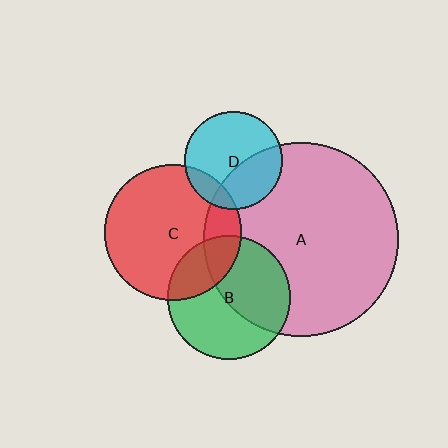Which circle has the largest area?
Circle A (pink).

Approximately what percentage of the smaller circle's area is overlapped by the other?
Approximately 50%.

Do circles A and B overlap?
Yes.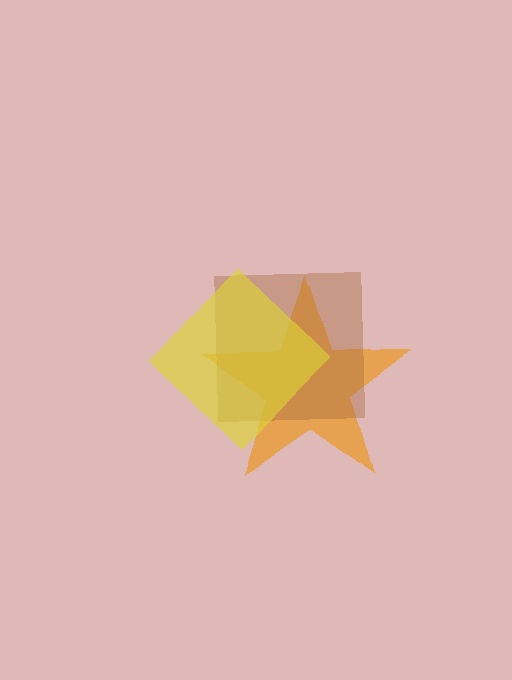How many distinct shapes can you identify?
There are 3 distinct shapes: an orange star, a brown square, a yellow diamond.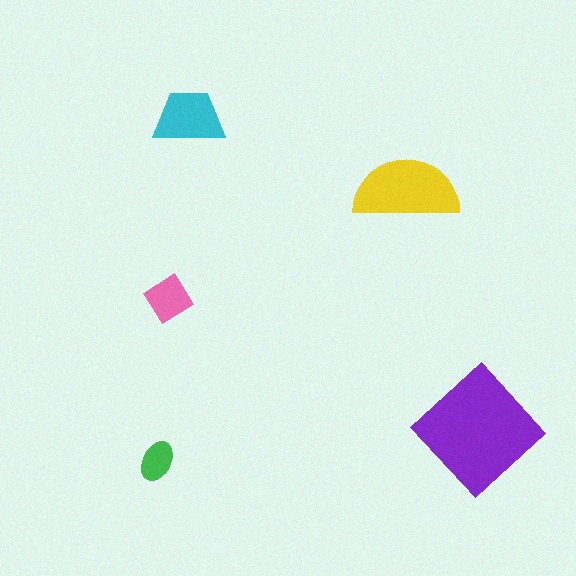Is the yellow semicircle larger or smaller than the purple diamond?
Smaller.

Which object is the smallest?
The green ellipse.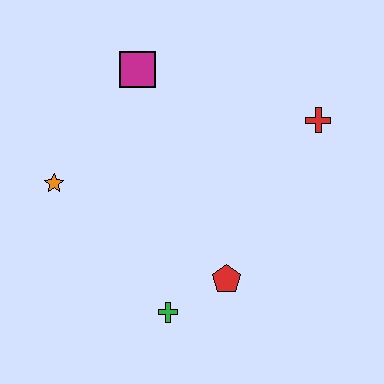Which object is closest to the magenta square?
The orange star is closest to the magenta square.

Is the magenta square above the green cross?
Yes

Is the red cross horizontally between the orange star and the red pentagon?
No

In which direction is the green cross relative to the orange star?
The green cross is below the orange star.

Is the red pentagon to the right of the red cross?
No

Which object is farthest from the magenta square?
The green cross is farthest from the magenta square.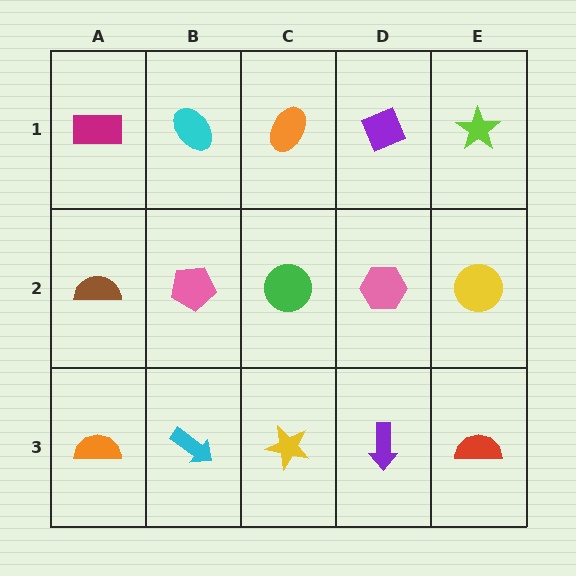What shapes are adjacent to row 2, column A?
A magenta rectangle (row 1, column A), an orange semicircle (row 3, column A), a pink pentagon (row 2, column B).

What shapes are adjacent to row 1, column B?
A pink pentagon (row 2, column B), a magenta rectangle (row 1, column A), an orange ellipse (row 1, column C).